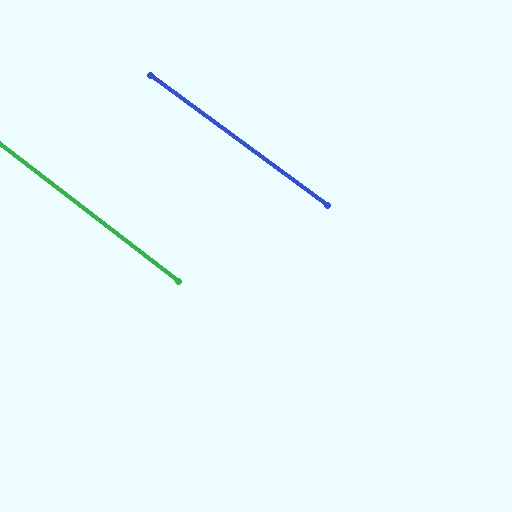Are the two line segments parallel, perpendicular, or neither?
Parallel — their directions differ by only 0.9°.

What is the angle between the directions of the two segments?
Approximately 1 degree.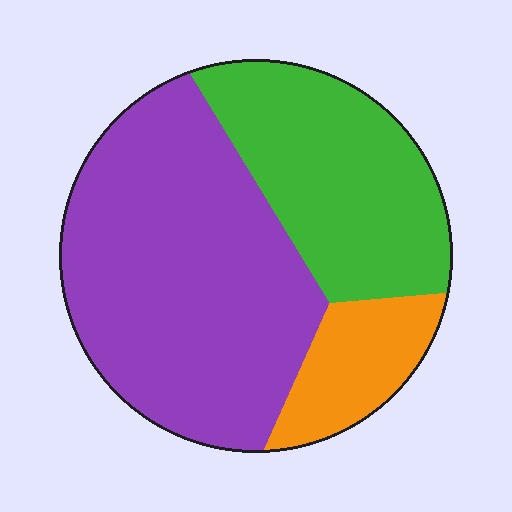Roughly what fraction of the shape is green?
Green covers around 30% of the shape.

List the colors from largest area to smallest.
From largest to smallest: purple, green, orange.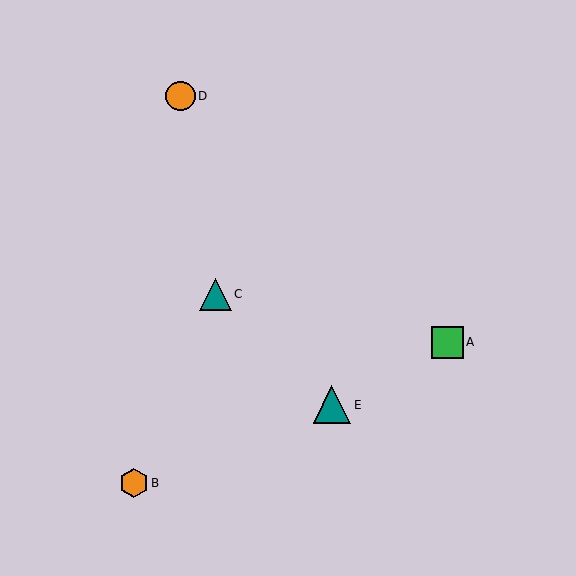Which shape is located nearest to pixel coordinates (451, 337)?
The green square (labeled A) at (447, 342) is nearest to that location.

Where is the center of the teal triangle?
The center of the teal triangle is at (332, 405).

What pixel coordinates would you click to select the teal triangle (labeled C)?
Click at (215, 294) to select the teal triangle C.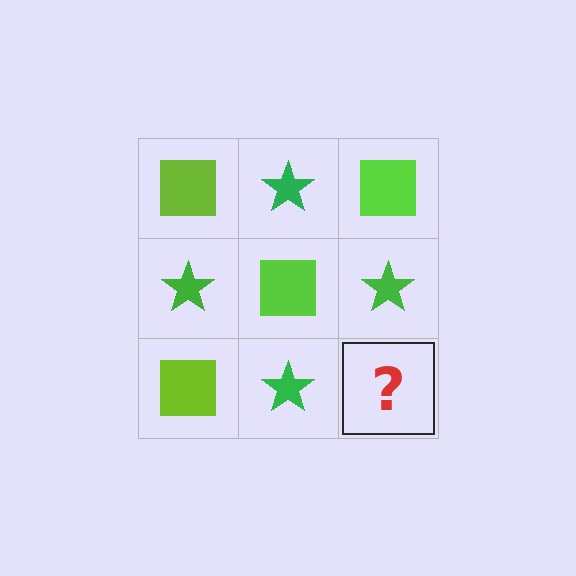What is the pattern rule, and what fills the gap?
The rule is that it alternates lime square and green star in a checkerboard pattern. The gap should be filled with a lime square.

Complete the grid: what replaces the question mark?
The question mark should be replaced with a lime square.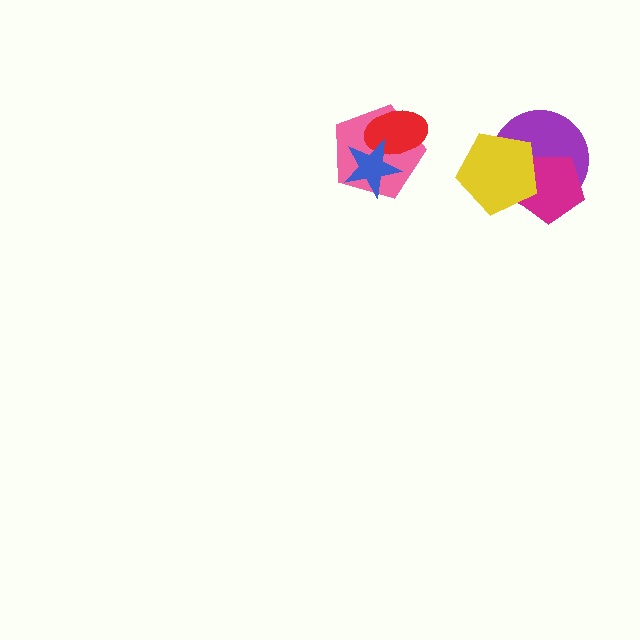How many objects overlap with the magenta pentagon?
2 objects overlap with the magenta pentagon.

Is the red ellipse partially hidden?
Yes, it is partially covered by another shape.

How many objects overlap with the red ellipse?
2 objects overlap with the red ellipse.